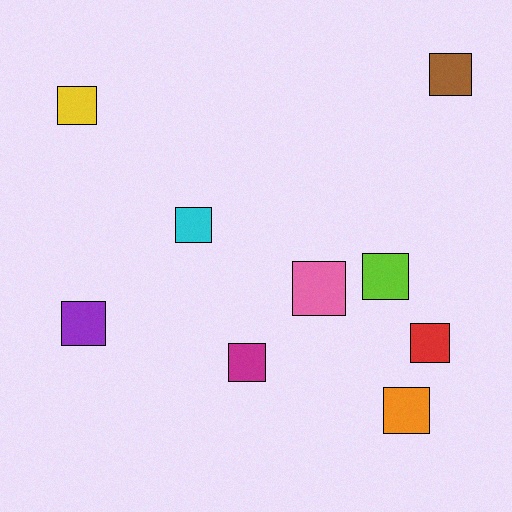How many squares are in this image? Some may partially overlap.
There are 9 squares.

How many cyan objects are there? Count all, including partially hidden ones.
There is 1 cyan object.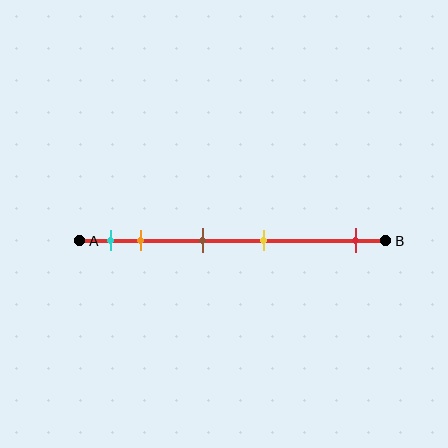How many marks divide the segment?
There are 5 marks dividing the segment.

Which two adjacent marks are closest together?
The cyan and orange marks are the closest adjacent pair.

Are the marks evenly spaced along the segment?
No, the marks are not evenly spaced.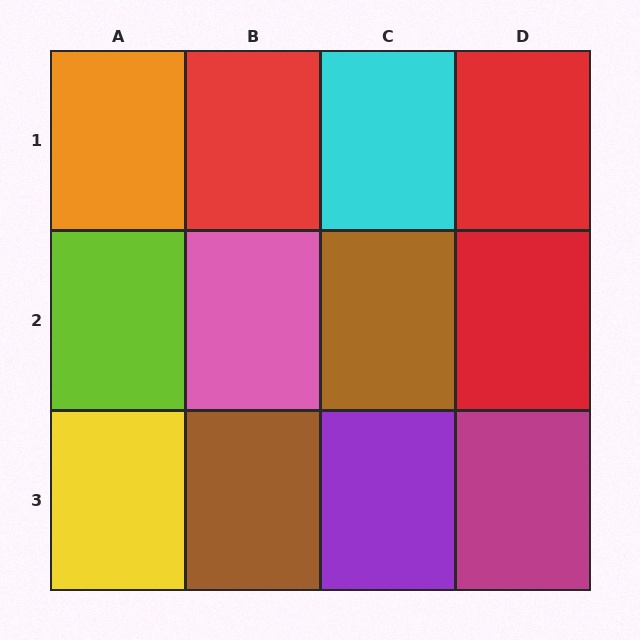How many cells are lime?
1 cell is lime.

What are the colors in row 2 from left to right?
Lime, pink, brown, red.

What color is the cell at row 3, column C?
Purple.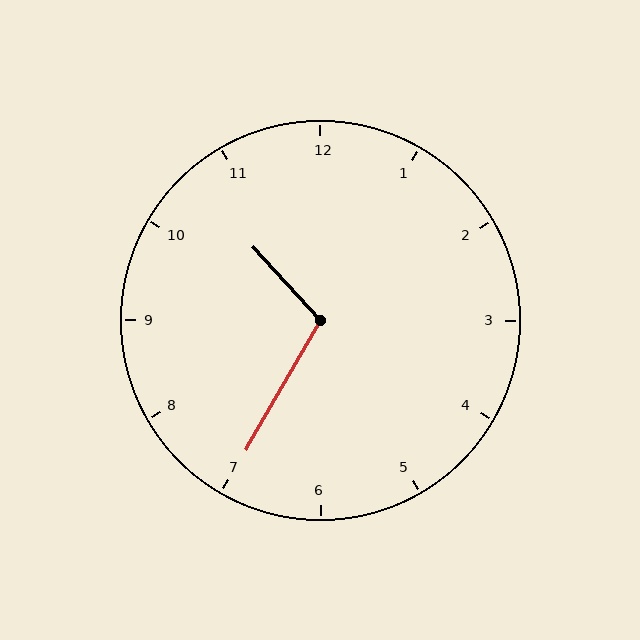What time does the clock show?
10:35.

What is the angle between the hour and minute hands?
Approximately 108 degrees.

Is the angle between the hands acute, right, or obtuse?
It is obtuse.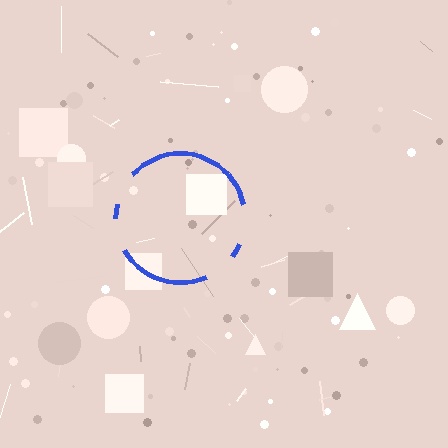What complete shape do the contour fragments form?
The contour fragments form a circle.